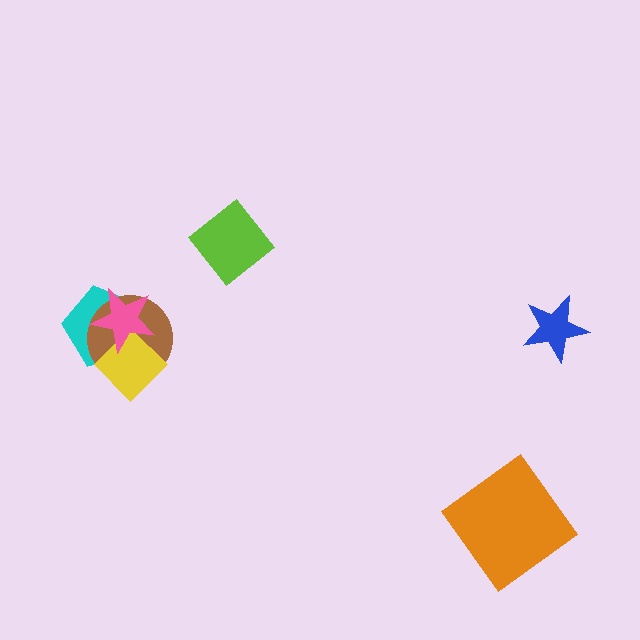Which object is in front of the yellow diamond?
The pink star is in front of the yellow diamond.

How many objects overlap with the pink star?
3 objects overlap with the pink star.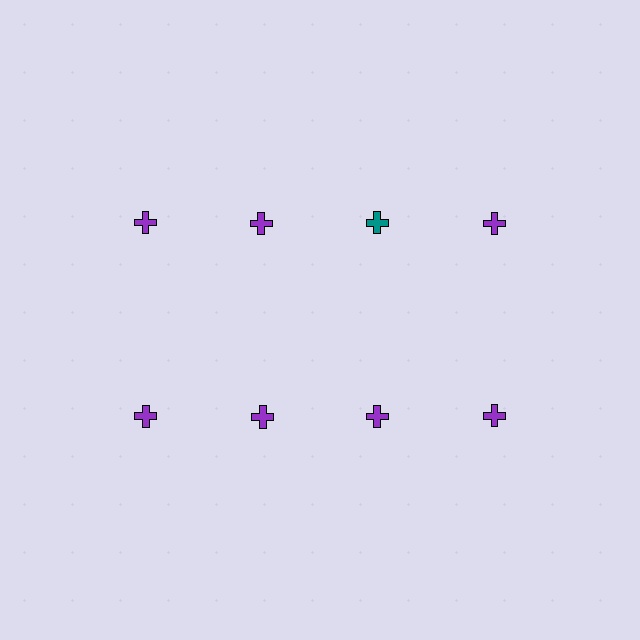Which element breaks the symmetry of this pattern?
The teal cross in the top row, center column breaks the symmetry. All other shapes are purple crosses.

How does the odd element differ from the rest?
It has a different color: teal instead of purple.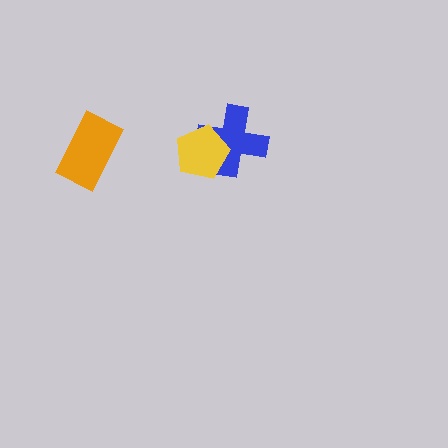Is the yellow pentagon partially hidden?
No, no other shape covers it.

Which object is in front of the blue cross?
The yellow pentagon is in front of the blue cross.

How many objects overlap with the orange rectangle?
0 objects overlap with the orange rectangle.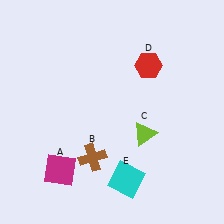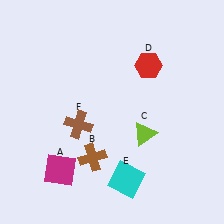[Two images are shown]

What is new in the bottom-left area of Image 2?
A brown cross (F) was added in the bottom-left area of Image 2.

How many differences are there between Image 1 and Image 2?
There is 1 difference between the two images.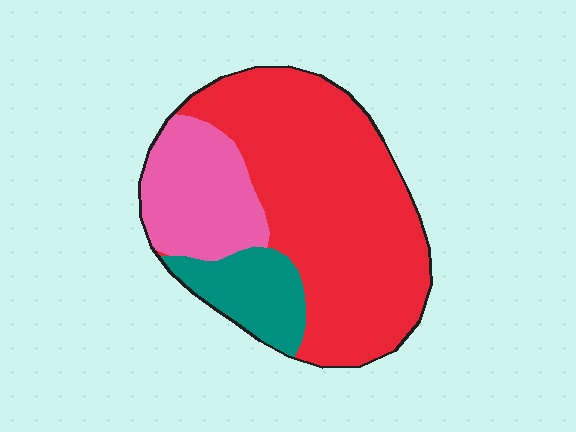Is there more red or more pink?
Red.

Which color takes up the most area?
Red, at roughly 65%.